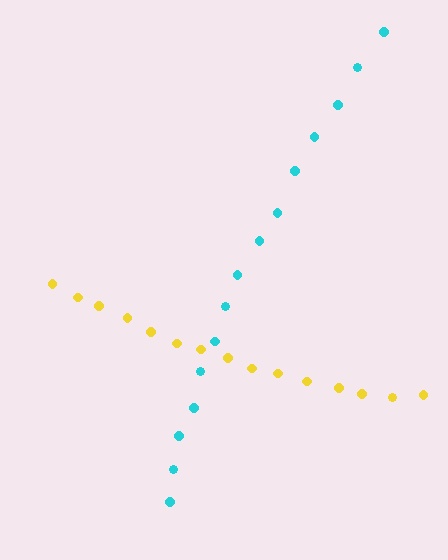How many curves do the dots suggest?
There are 2 distinct paths.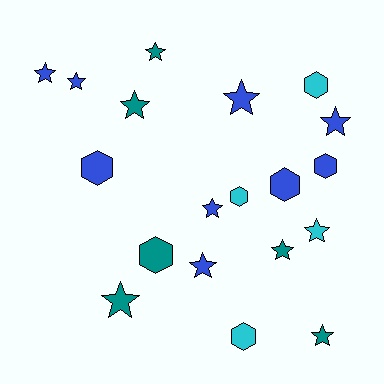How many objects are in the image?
There are 19 objects.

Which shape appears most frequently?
Star, with 12 objects.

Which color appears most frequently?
Blue, with 9 objects.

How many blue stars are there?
There are 6 blue stars.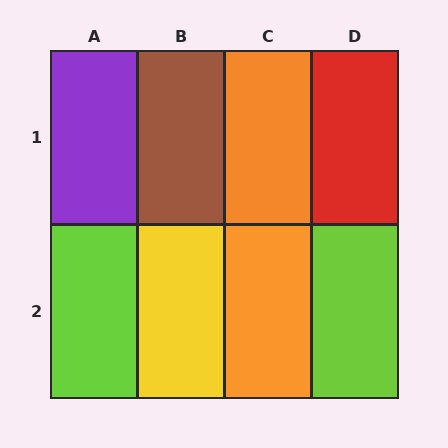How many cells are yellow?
1 cell is yellow.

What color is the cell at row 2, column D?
Lime.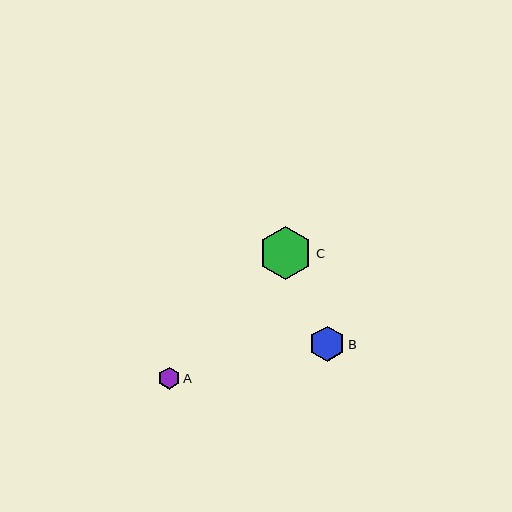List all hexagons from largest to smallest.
From largest to smallest: C, B, A.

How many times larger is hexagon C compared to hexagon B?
Hexagon C is approximately 1.5 times the size of hexagon B.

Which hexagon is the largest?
Hexagon C is the largest with a size of approximately 53 pixels.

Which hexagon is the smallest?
Hexagon A is the smallest with a size of approximately 22 pixels.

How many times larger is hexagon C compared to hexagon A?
Hexagon C is approximately 2.4 times the size of hexagon A.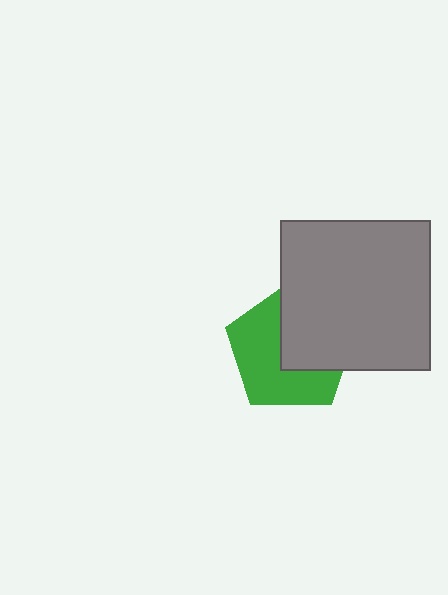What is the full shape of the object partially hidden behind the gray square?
The partially hidden object is a green pentagon.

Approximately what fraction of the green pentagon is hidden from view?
Roughly 45% of the green pentagon is hidden behind the gray square.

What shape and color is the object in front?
The object in front is a gray square.